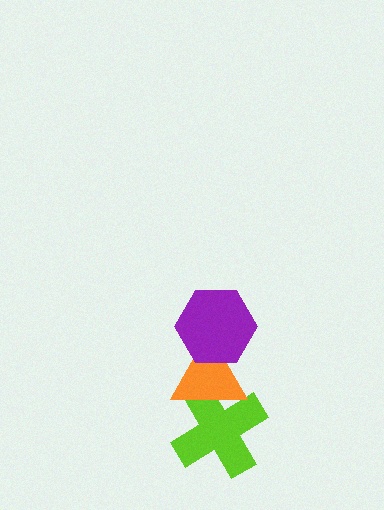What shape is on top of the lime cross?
The orange triangle is on top of the lime cross.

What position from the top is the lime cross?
The lime cross is 3rd from the top.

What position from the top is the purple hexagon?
The purple hexagon is 1st from the top.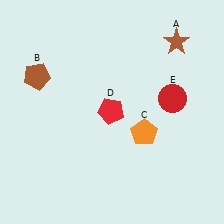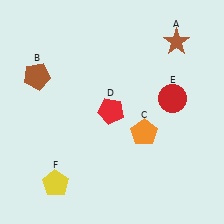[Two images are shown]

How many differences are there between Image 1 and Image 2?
There is 1 difference between the two images.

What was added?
A yellow pentagon (F) was added in Image 2.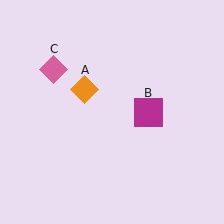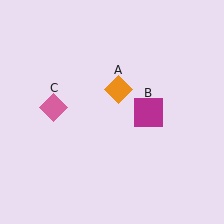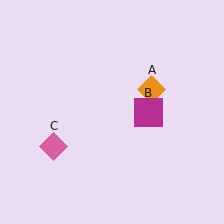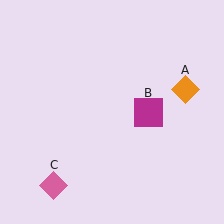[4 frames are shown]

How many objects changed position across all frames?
2 objects changed position: orange diamond (object A), pink diamond (object C).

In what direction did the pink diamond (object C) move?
The pink diamond (object C) moved down.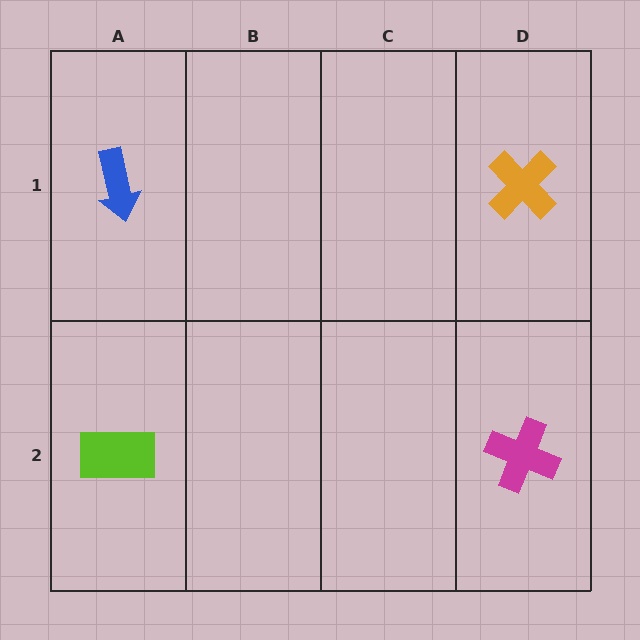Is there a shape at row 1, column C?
No, that cell is empty.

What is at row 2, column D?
A magenta cross.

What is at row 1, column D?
An orange cross.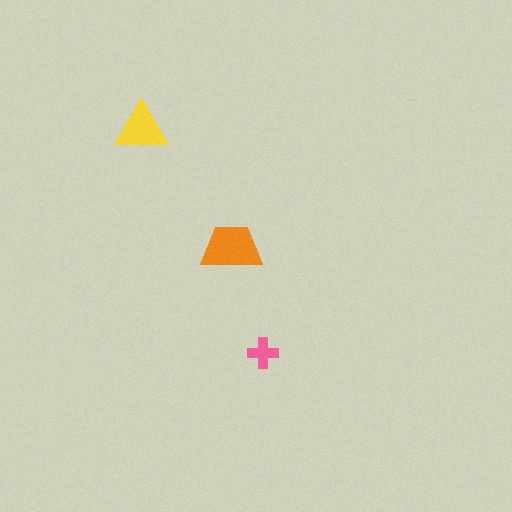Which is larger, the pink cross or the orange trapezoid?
The orange trapezoid.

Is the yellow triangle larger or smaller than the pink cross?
Larger.